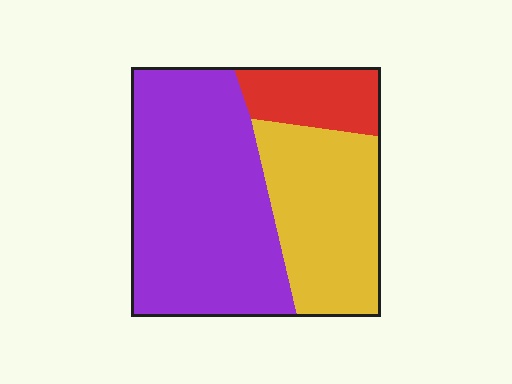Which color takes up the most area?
Purple, at roughly 55%.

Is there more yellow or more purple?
Purple.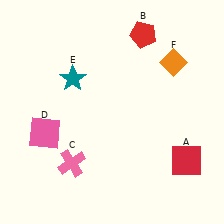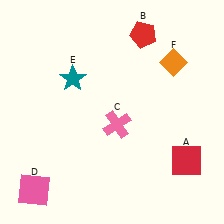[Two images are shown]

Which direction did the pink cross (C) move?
The pink cross (C) moved right.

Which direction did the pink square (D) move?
The pink square (D) moved down.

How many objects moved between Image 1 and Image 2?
2 objects moved between the two images.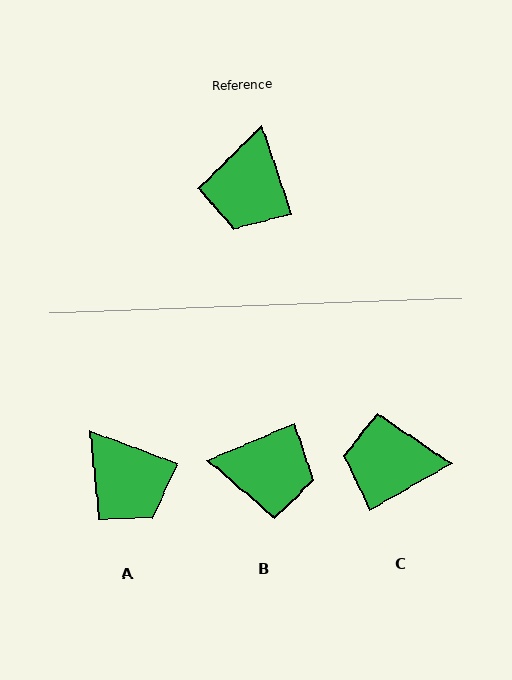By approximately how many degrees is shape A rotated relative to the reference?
Approximately 51 degrees counter-clockwise.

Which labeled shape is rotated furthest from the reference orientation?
B, about 94 degrees away.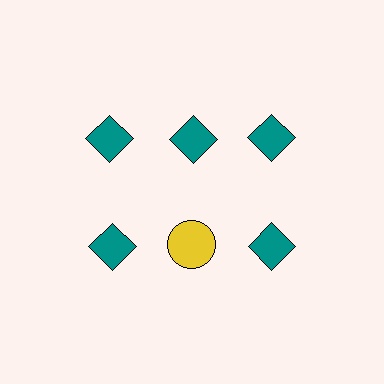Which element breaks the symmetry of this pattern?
The yellow circle in the second row, second from left column breaks the symmetry. All other shapes are teal diamonds.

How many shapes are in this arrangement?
There are 6 shapes arranged in a grid pattern.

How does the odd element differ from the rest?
It differs in both color (yellow instead of teal) and shape (circle instead of diamond).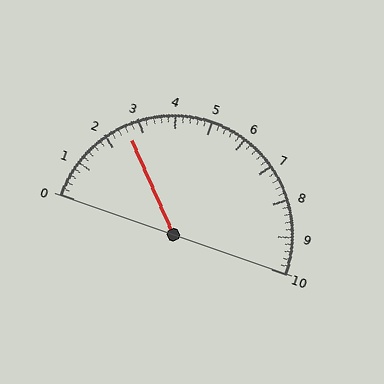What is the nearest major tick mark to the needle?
The nearest major tick mark is 3.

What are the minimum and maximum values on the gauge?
The gauge ranges from 0 to 10.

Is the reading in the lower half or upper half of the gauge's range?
The reading is in the lower half of the range (0 to 10).